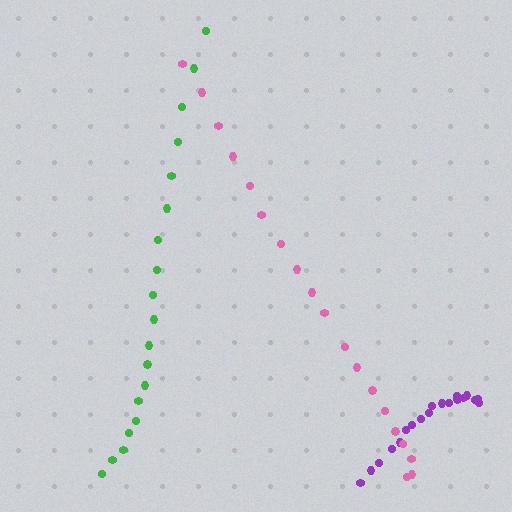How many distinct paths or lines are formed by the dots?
There are 3 distinct paths.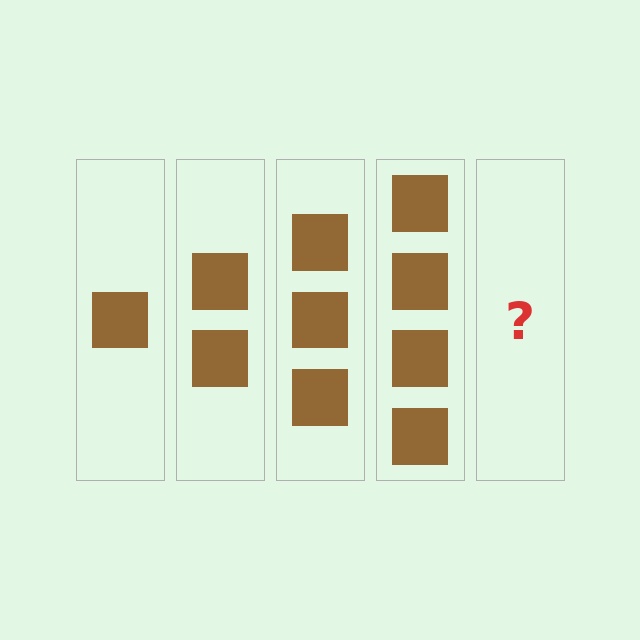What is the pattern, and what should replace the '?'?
The pattern is that each step adds one more square. The '?' should be 5 squares.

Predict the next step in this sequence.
The next step is 5 squares.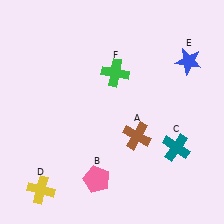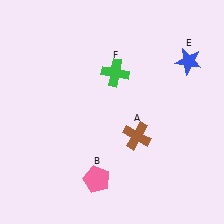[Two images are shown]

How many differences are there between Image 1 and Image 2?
There are 2 differences between the two images.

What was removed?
The yellow cross (D), the teal cross (C) were removed in Image 2.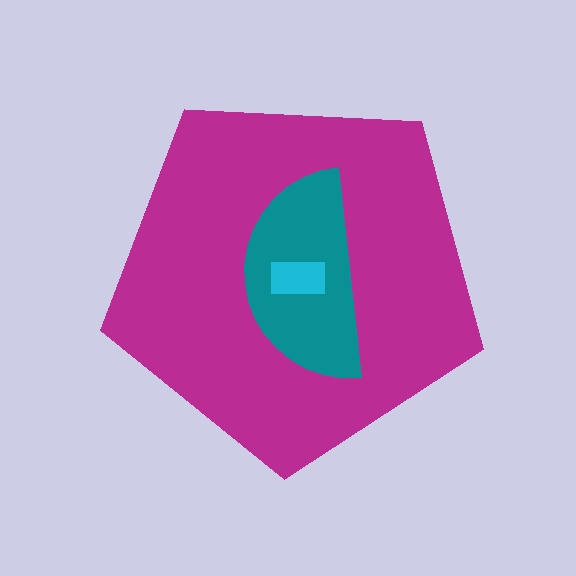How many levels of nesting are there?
3.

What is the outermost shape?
The magenta pentagon.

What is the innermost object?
The cyan rectangle.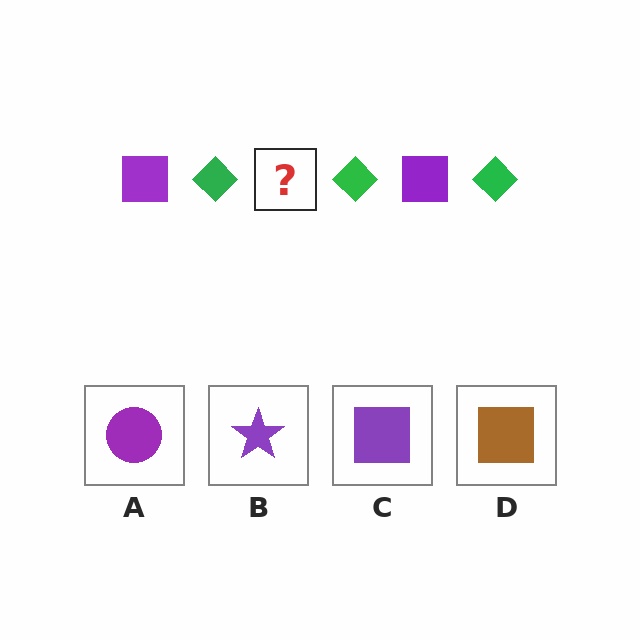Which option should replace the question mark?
Option C.